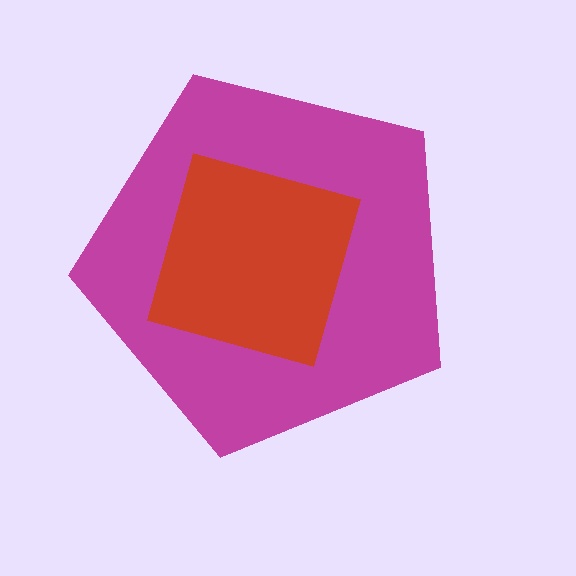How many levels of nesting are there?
2.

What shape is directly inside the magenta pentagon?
The red square.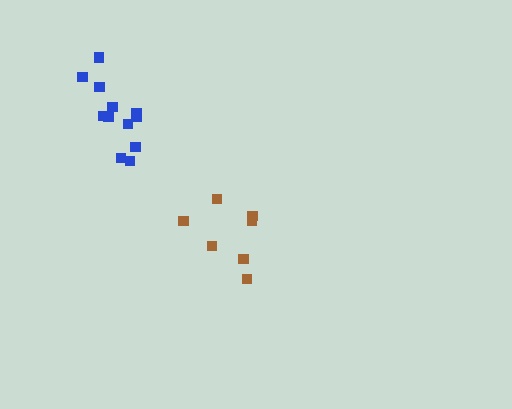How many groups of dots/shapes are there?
There are 2 groups.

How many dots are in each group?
Group 1: 7 dots, Group 2: 12 dots (19 total).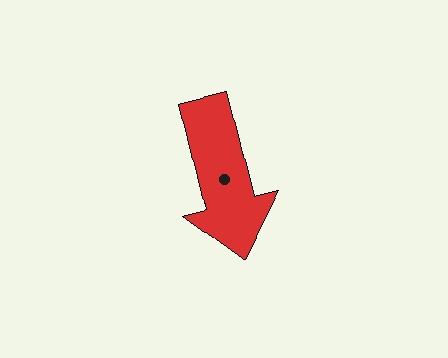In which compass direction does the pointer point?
South.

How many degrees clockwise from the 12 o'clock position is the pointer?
Approximately 166 degrees.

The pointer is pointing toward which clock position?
Roughly 6 o'clock.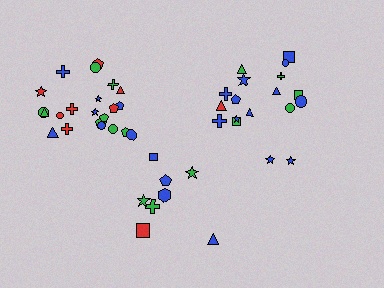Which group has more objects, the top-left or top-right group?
The top-left group.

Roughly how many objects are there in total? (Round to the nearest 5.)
Roughly 50 objects in total.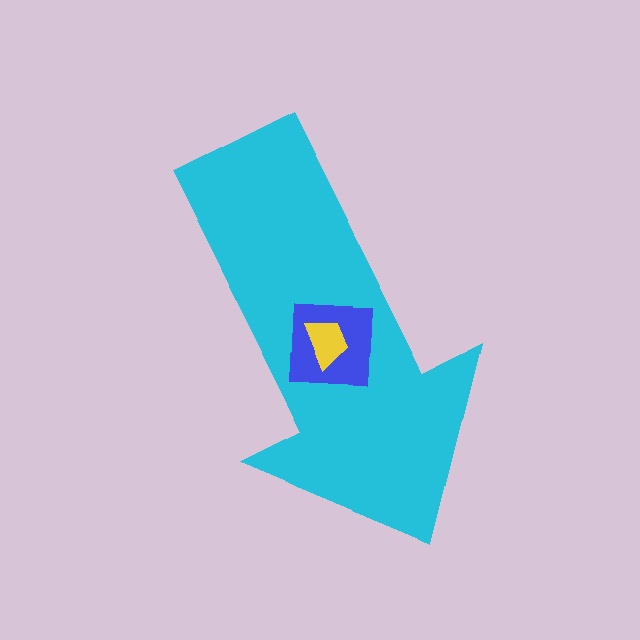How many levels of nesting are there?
3.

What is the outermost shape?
The cyan arrow.